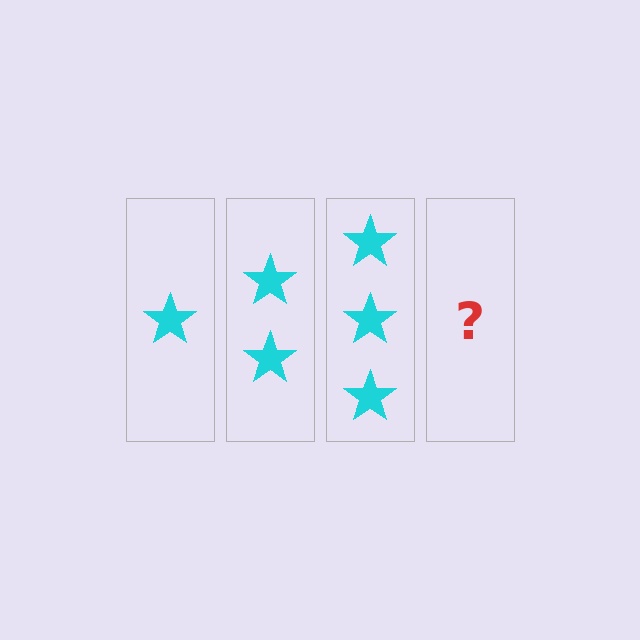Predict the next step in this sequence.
The next step is 4 stars.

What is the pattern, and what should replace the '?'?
The pattern is that each step adds one more star. The '?' should be 4 stars.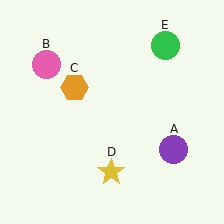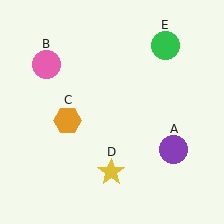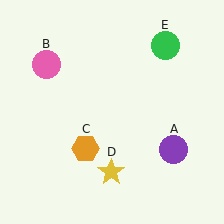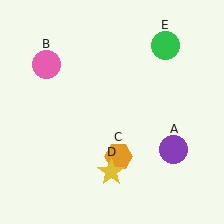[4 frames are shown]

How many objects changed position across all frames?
1 object changed position: orange hexagon (object C).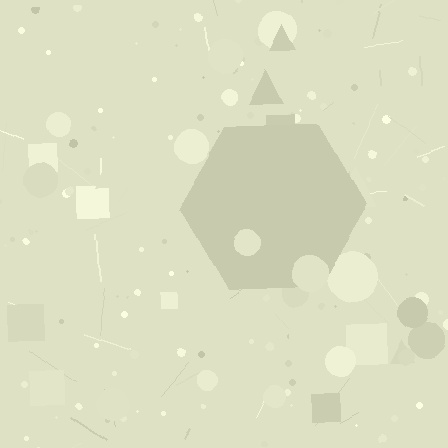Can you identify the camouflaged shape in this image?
The camouflaged shape is a hexagon.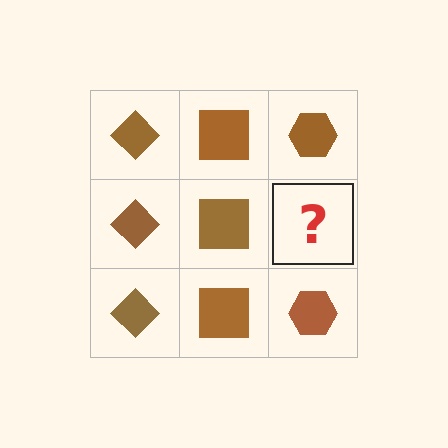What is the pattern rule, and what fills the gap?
The rule is that each column has a consistent shape. The gap should be filled with a brown hexagon.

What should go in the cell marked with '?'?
The missing cell should contain a brown hexagon.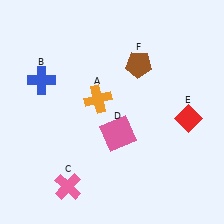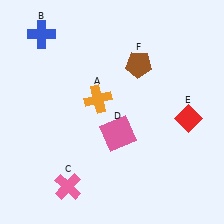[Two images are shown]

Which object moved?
The blue cross (B) moved up.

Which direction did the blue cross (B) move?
The blue cross (B) moved up.